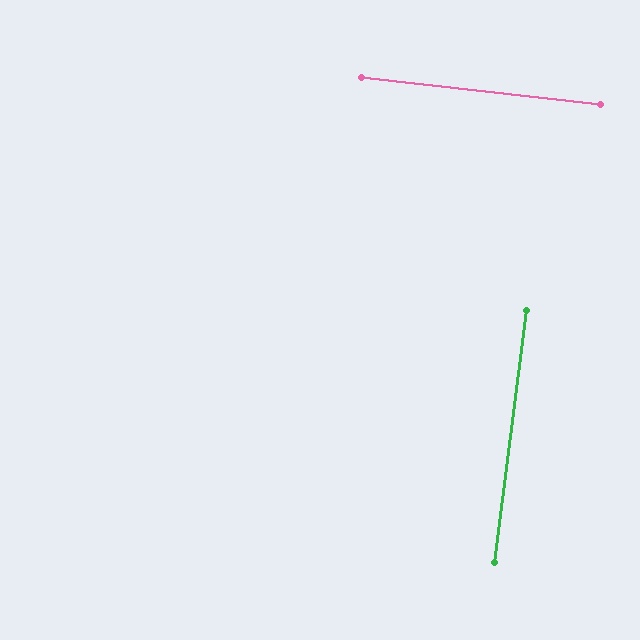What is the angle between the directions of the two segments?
Approximately 89 degrees.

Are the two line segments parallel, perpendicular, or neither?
Perpendicular — they meet at approximately 89°.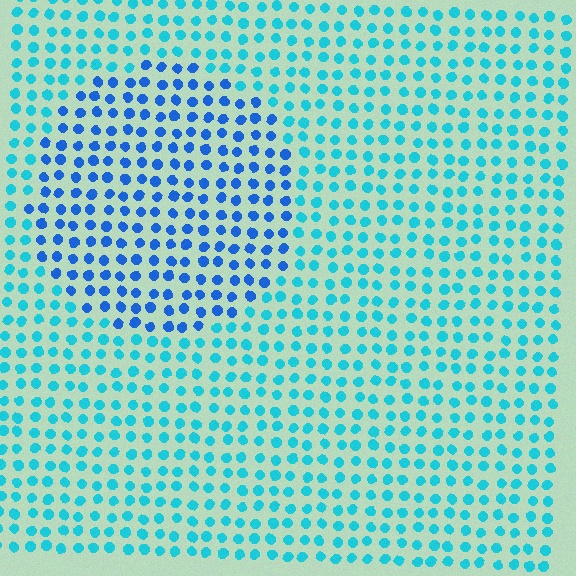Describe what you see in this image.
The image is filled with small cyan elements in a uniform arrangement. A circle-shaped region is visible where the elements are tinted to a slightly different hue, forming a subtle color boundary.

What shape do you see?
I see a circle.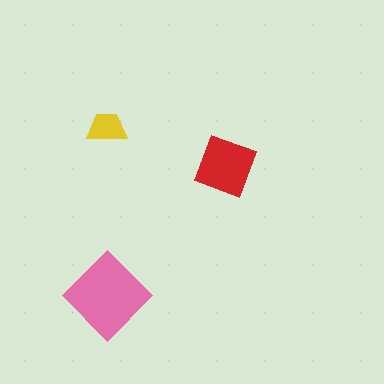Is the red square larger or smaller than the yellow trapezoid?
Larger.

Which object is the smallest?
The yellow trapezoid.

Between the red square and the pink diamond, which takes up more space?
The pink diamond.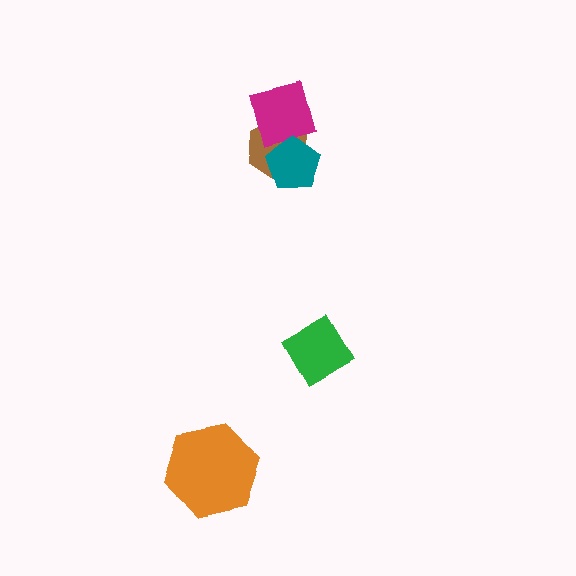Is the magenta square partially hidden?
Yes, it is partially covered by another shape.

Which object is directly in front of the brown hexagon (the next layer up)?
The magenta square is directly in front of the brown hexagon.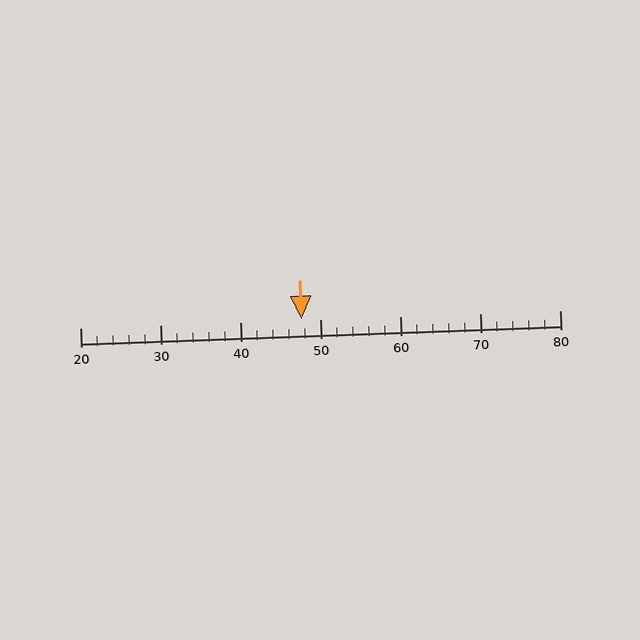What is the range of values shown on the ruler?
The ruler shows values from 20 to 80.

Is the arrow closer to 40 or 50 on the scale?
The arrow is closer to 50.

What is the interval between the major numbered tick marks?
The major tick marks are spaced 10 units apart.